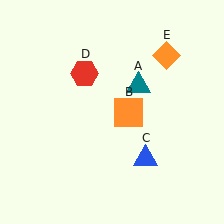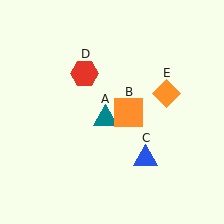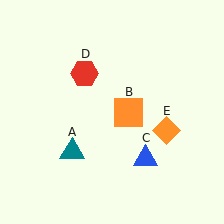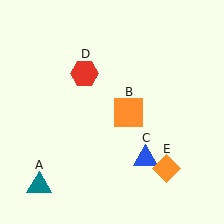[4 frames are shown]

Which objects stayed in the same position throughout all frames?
Orange square (object B) and blue triangle (object C) and red hexagon (object D) remained stationary.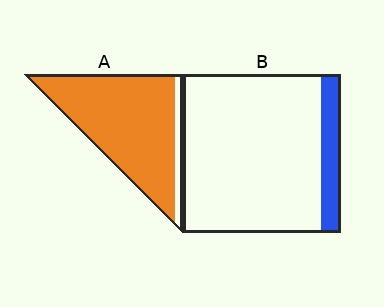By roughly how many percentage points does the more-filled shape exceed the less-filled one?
By roughly 80 percentage points (A over B).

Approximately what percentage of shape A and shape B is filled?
A is approximately 90% and B is approximately 15%.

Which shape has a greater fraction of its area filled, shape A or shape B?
Shape A.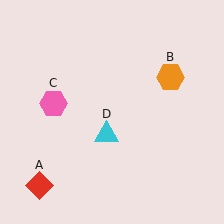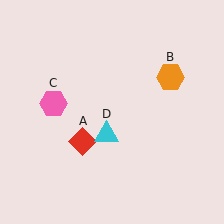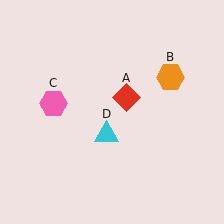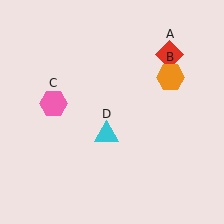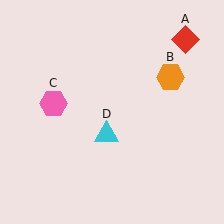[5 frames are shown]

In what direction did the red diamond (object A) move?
The red diamond (object A) moved up and to the right.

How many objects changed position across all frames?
1 object changed position: red diamond (object A).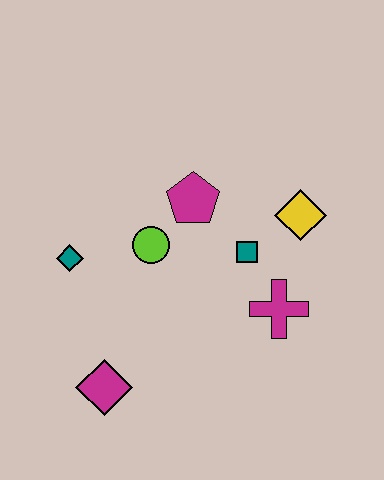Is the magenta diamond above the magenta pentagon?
No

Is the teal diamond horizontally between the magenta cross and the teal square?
No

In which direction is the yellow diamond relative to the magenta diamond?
The yellow diamond is to the right of the magenta diamond.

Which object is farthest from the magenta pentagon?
The magenta diamond is farthest from the magenta pentagon.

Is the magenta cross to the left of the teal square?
No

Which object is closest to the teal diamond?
The lime circle is closest to the teal diamond.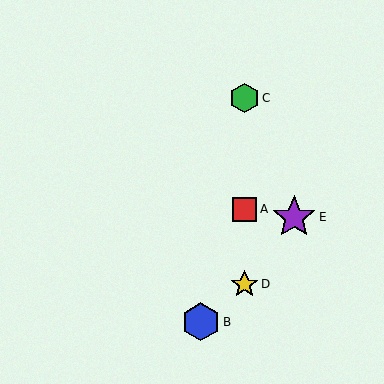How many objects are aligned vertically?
3 objects (A, C, D) are aligned vertically.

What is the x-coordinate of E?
Object E is at x≈294.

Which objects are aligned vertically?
Objects A, C, D are aligned vertically.